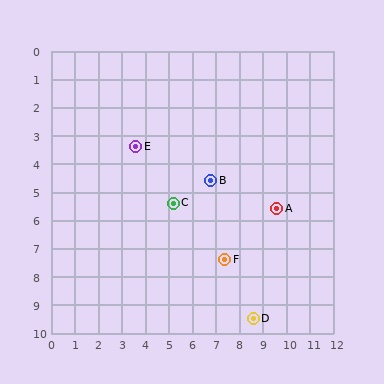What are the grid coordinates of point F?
Point F is at approximately (7.4, 7.4).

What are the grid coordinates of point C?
Point C is at approximately (5.2, 5.4).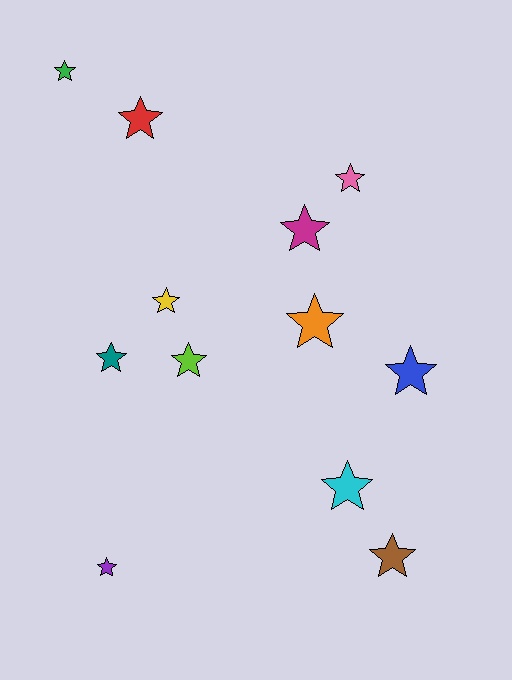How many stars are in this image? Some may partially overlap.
There are 12 stars.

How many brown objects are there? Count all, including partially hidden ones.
There is 1 brown object.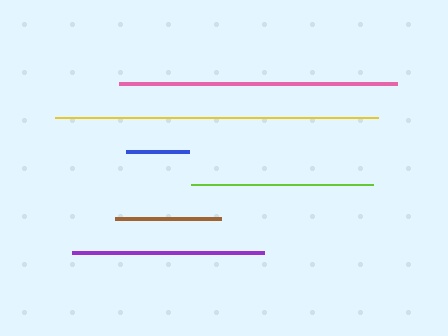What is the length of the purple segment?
The purple segment is approximately 192 pixels long.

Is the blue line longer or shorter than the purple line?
The purple line is longer than the blue line.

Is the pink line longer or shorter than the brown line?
The pink line is longer than the brown line.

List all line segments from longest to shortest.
From longest to shortest: yellow, pink, purple, lime, brown, blue.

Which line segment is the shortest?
The blue line is the shortest at approximately 63 pixels.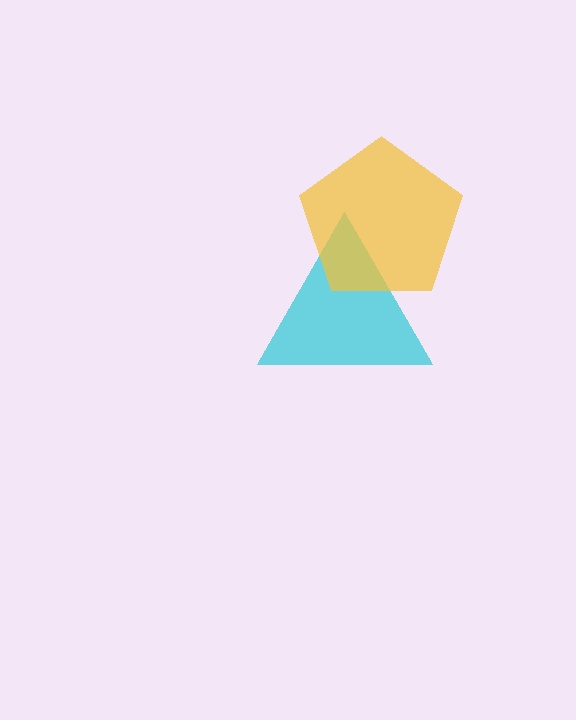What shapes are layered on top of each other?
The layered shapes are: a cyan triangle, a yellow pentagon.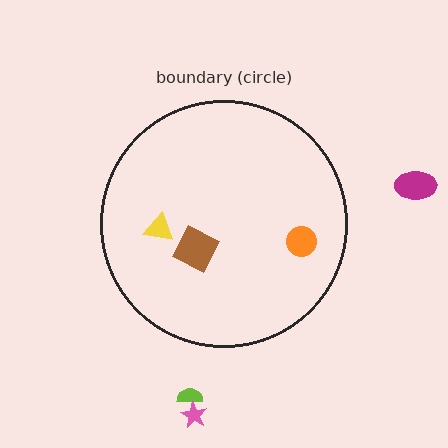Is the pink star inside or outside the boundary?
Outside.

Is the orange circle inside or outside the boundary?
Inside.